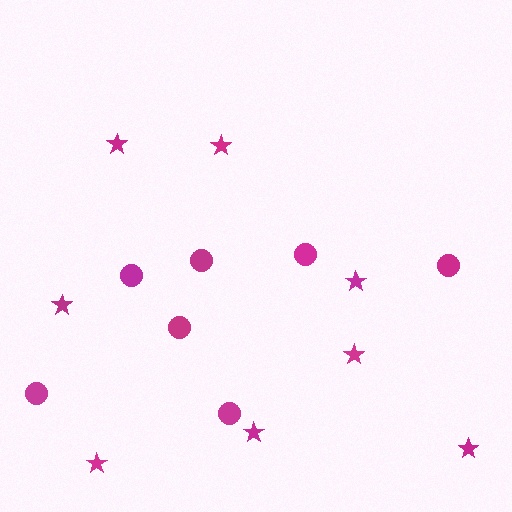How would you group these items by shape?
There are 2 groups: one group of circles (7) and one group of stars (8).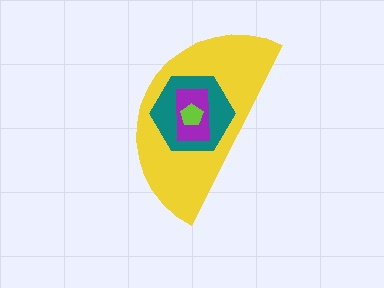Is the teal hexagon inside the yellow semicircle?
Yes.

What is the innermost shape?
The lime pentagon.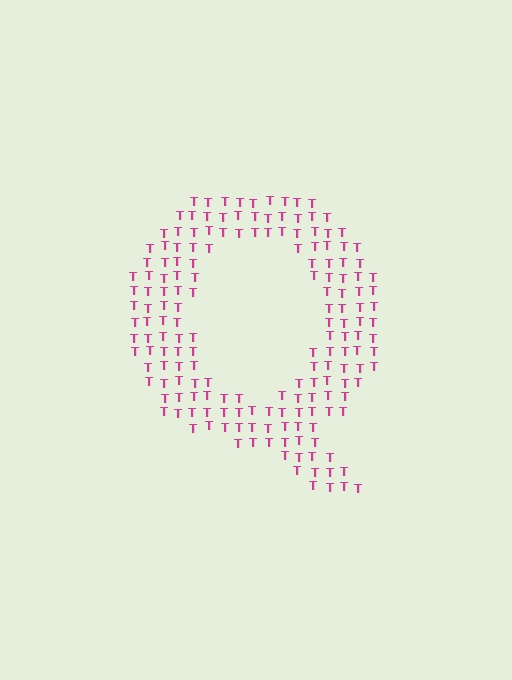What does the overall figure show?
The overall figure shows the letter Q.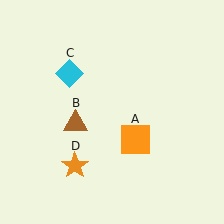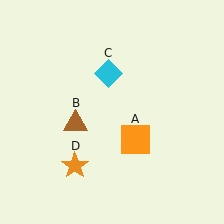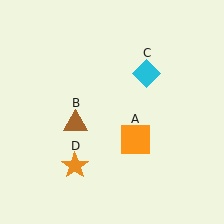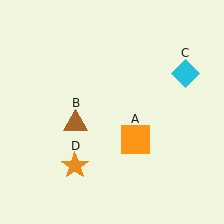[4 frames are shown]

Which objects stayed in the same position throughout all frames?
Orange square (object A) and brown triangle (object B) and orange star (object D) remained stationary.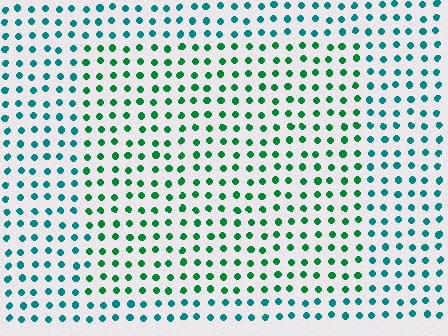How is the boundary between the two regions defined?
The boundary is defined purely by a slight shift in hue (about 38 degrees). Spacing, size, and orientation are identical on both sides.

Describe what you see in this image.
The image is filled with small teal elements in a uniform arrangement. A rectangle-shaped region is visible where the elements are tinted to a slightly different hue, forming a subtle color boundary.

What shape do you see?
I see a rectangle.